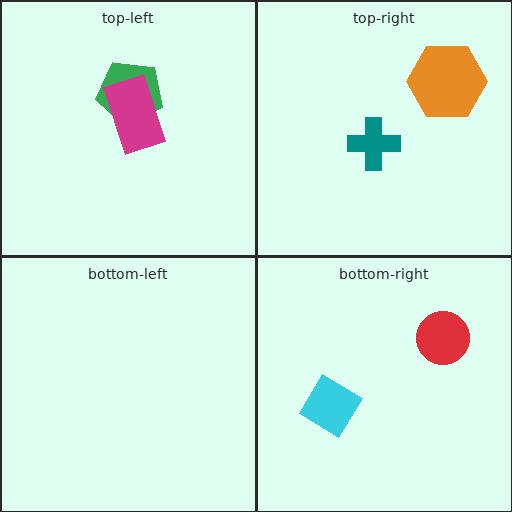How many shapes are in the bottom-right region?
2.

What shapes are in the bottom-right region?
The cyan diamond, the red circle.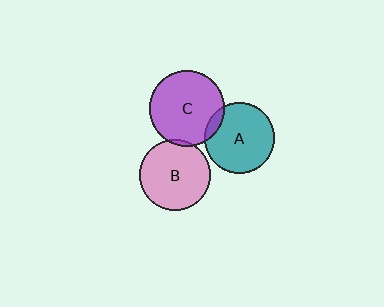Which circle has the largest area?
Circle C (purple).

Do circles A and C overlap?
Yes.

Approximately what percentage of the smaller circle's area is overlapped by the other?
Approximately 10%.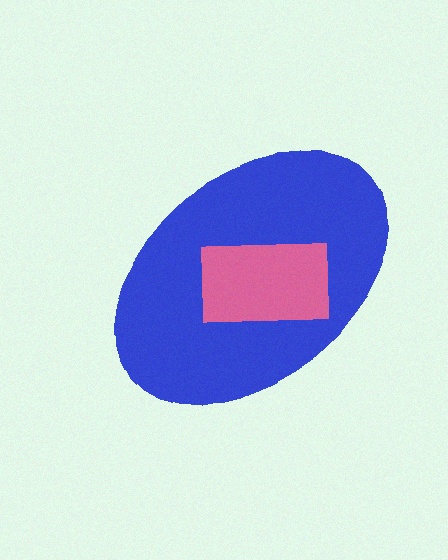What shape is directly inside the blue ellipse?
The pink rectangle.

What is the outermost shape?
The blue ellipse.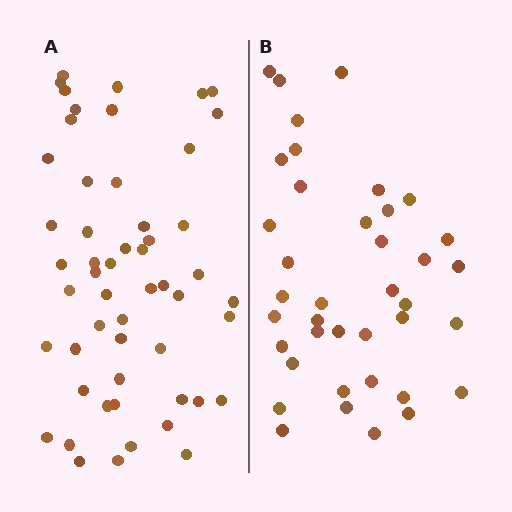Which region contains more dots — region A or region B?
Region A (the left region) has more dots.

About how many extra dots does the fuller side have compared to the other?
Region A has approximately 15 more dots than region B.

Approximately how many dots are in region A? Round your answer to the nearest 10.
About 50 dots. (The exact count is 53, which rounds to 50.)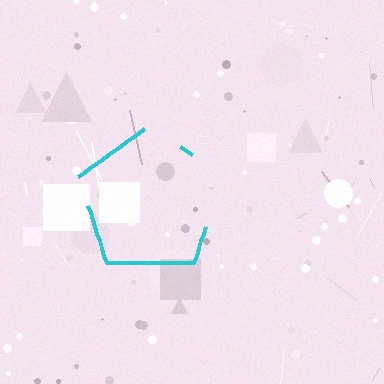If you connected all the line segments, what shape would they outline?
They would outline a pentagon.